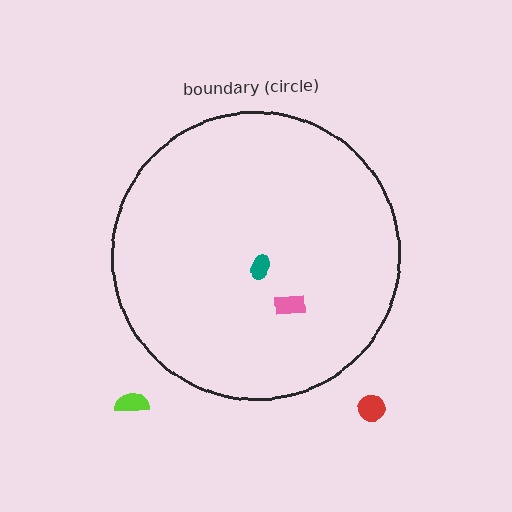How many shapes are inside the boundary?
2 inside, 2 outside.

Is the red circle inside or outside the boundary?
Outside.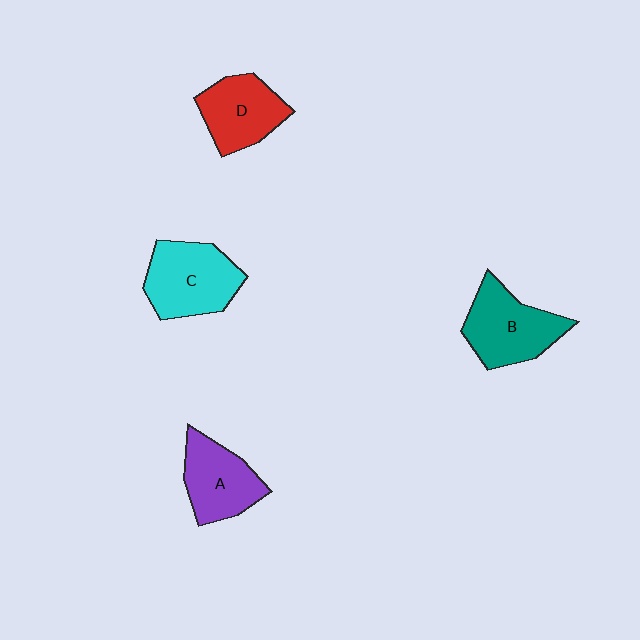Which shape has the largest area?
Shape C (cyan).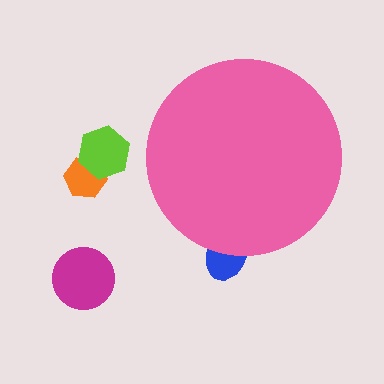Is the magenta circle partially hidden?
No, the magenta circle is fully visible.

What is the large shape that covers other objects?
A pink circle.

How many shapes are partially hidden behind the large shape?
1 shape is partially hidden.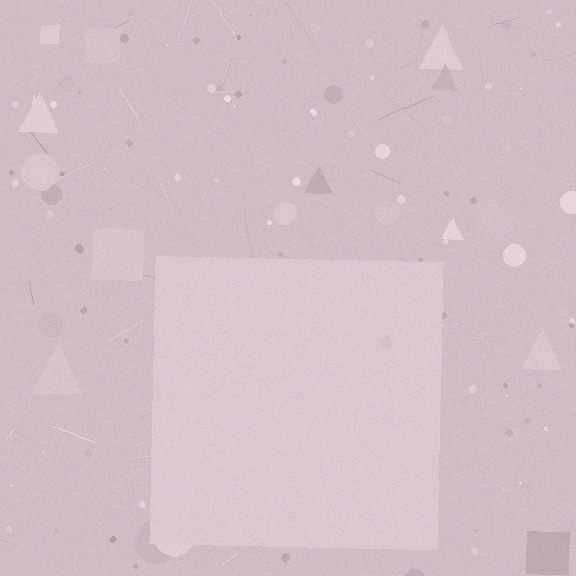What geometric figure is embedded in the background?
A square is embedded in the background.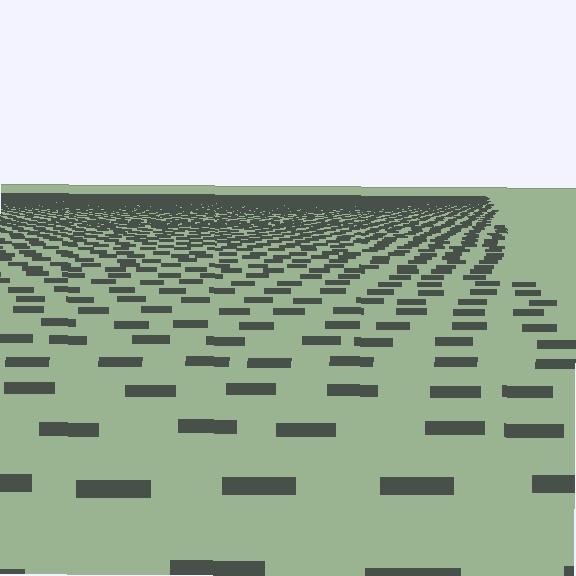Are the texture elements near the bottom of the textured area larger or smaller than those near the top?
Larger. Near the bottom, elements are closer to the viewer and appear at a bigger on-screen size.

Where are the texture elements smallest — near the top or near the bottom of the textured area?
Near the top.